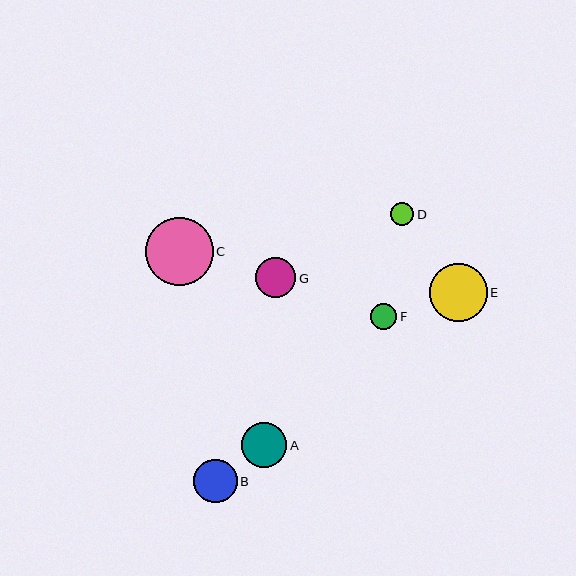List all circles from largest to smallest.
From largest to smallest: C, E, A, B, G, F, D.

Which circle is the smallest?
Circle D is the smallest with a size of approximately 23 pixels.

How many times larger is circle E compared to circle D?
Circle E is approximately 2.5 times the size of circle D.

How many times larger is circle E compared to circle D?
Circle E is approximately 2.5 times the size of circle D.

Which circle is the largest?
Circle C is the largest with a size of approximately 68 pixels.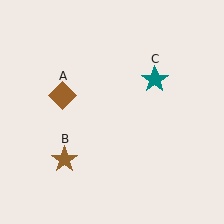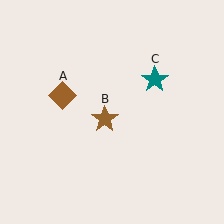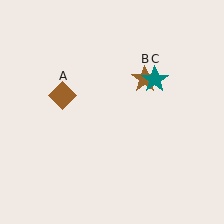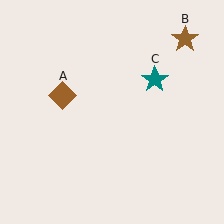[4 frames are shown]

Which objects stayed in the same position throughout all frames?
Brown diamond (object A) and teal star (object C) remained stationary.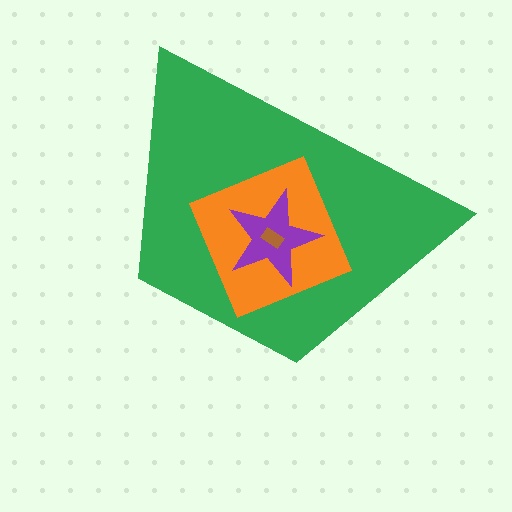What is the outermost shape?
The green trapezoid.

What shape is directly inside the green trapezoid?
The orange diamond.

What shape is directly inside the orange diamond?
The purple star.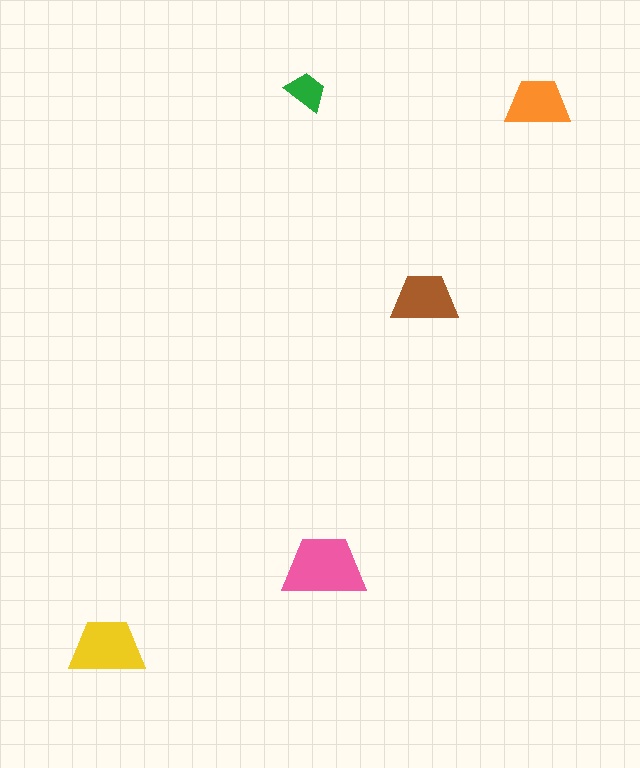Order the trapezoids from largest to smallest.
the pink one, the yellow one, the brown one, the orange one, the green one.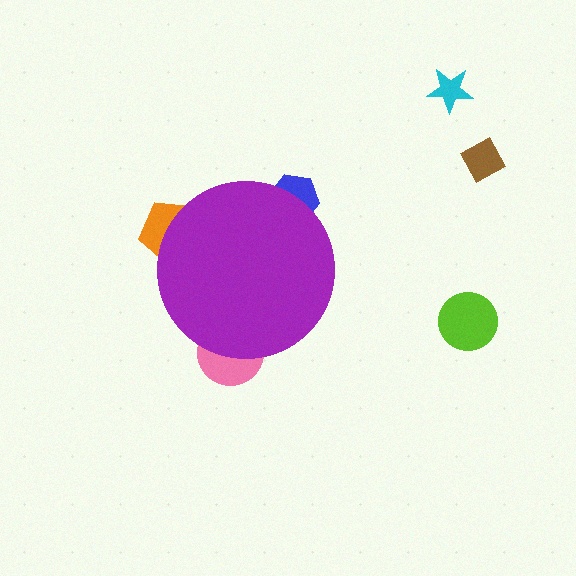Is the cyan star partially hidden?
No, the cyan star is fully visible.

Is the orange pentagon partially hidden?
Yes, the orange pentagon is partially hidden behind the purple circle.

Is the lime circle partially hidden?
No, the lime circle is fully visible.